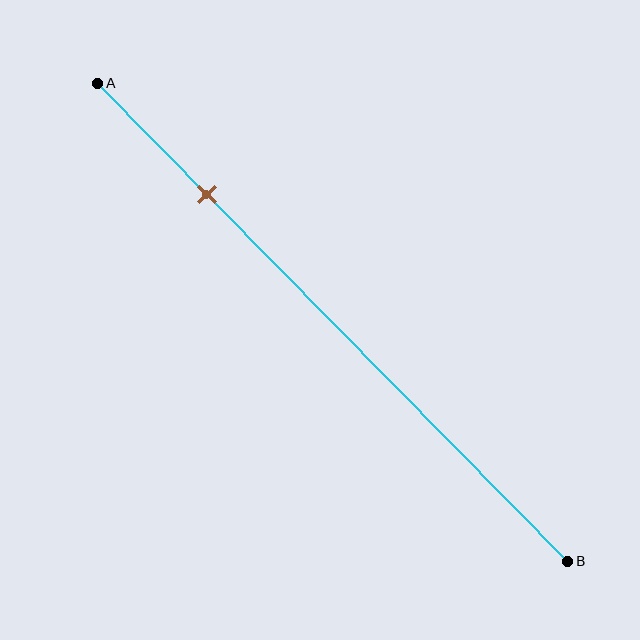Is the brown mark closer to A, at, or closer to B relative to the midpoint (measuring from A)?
The brown mark is closer to point A than the midpoint of segment AB.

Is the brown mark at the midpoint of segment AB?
No, the mark is at about 25% from A, not at the 50% midpoint.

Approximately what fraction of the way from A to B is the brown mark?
The brown mark is approximately 25% of the way from A to B.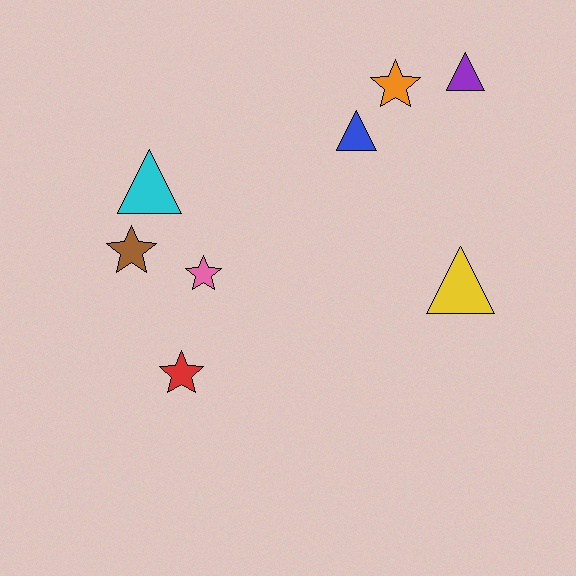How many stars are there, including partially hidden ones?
There are 4 stars.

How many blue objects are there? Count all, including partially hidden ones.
There is 1 blue object.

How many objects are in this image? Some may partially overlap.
There are 8 objects.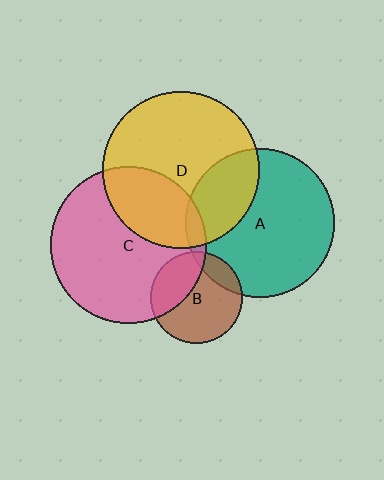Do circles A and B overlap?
Yes.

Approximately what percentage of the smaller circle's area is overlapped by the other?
Approximately 15%.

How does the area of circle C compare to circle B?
Approximately 2.9 times.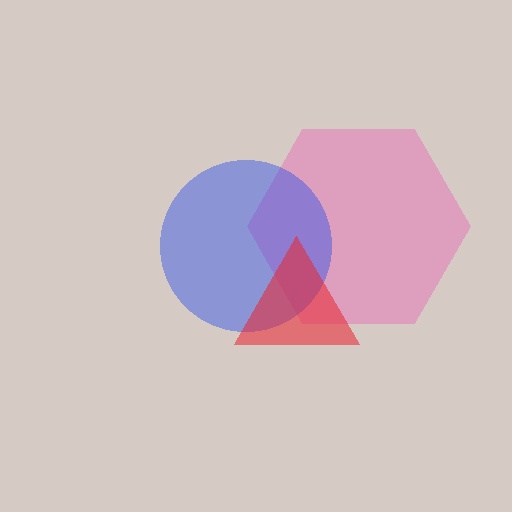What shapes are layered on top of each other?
The layered shapes are: a pink hexagon, a blue circle, a red triangle.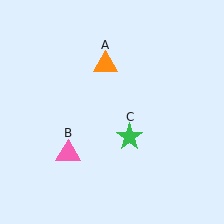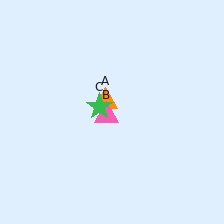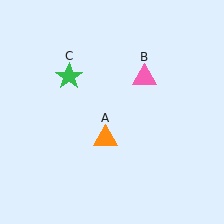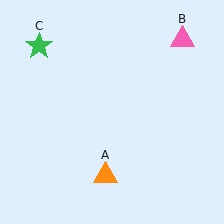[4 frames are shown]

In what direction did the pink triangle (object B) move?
The pink triangle (object B) moved up and to the right.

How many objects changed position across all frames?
3 objects changed position: orange triangle (object A), pink triangle (object B), green star (object C).